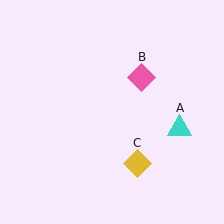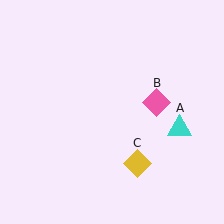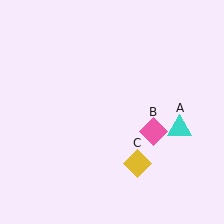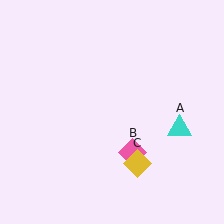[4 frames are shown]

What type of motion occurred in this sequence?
The pink diamond (object B) rotated clockwise around the center of the scene.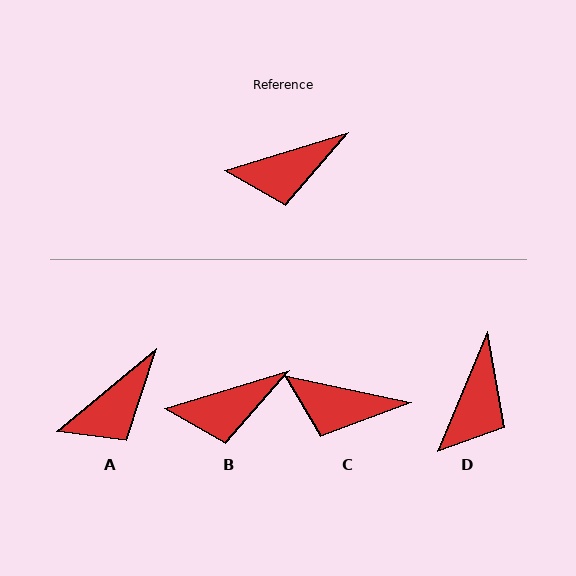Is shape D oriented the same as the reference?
No, it is off by about 51 degrees.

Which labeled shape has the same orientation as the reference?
B.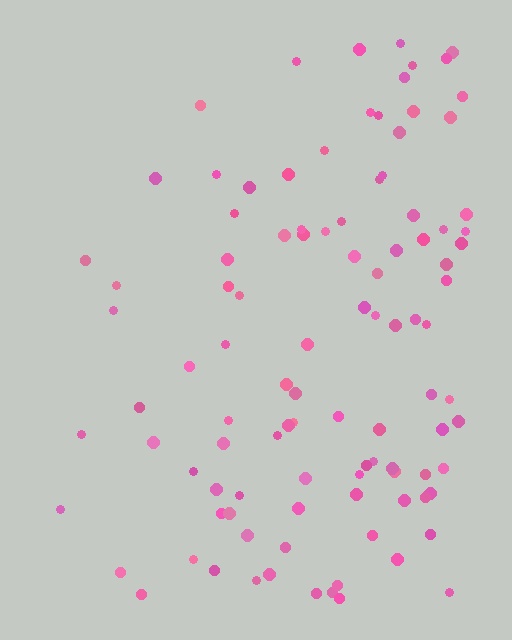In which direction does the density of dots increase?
From left to right, with the right side densest.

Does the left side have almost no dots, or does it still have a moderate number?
Still a moderate number, just noticeably fewer than the right.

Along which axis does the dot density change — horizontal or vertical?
Horizontal.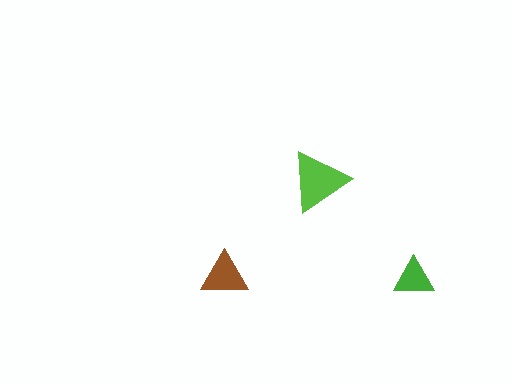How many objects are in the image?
There are 3 objects in the image.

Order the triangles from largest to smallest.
the lime one, the brown one, the green one.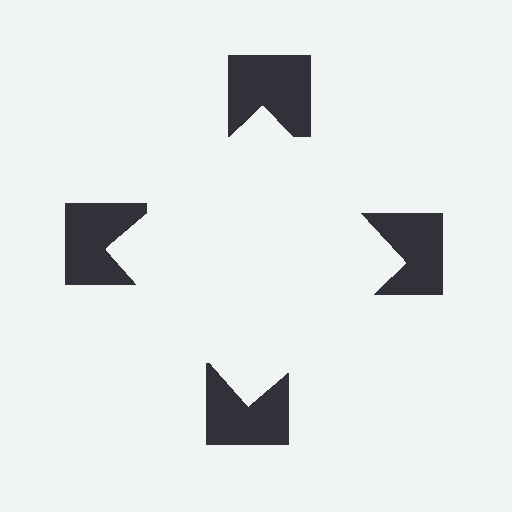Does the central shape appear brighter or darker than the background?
It typically appears slightly brighter than the background, even though no actual brightness change is drawn.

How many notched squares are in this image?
There are 4 — one at each vertex of the illusory square.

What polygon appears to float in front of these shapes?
An illusory square — its edges are inferred from the aligned wedge cuts in the notched squares, not physically drawn.